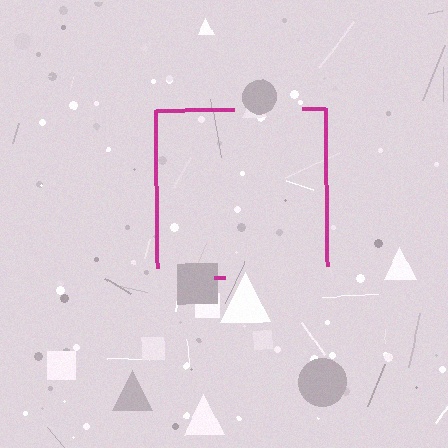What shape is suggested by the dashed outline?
The dashed outline suggests a square.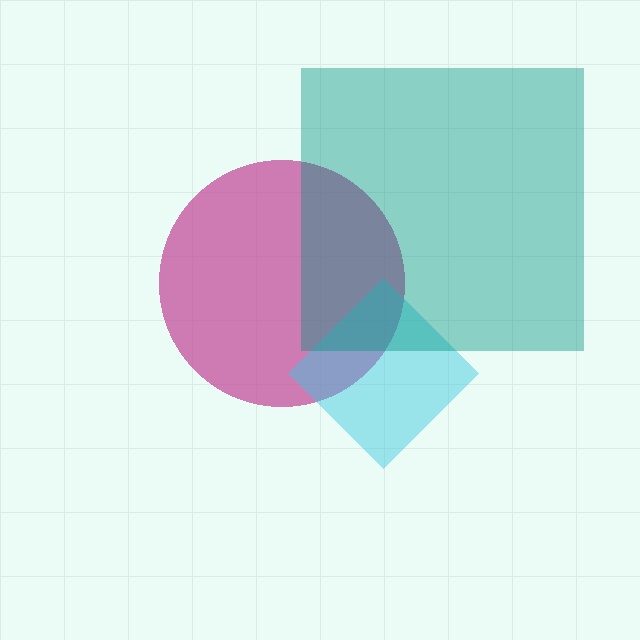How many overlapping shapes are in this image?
There are 3 overlapping shapes in the image.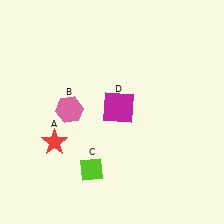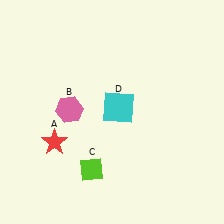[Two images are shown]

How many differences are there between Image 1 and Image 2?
There is 1 difference between the two images.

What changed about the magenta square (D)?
In Image 1, D is magenta. In Image 2, it changed to cyan.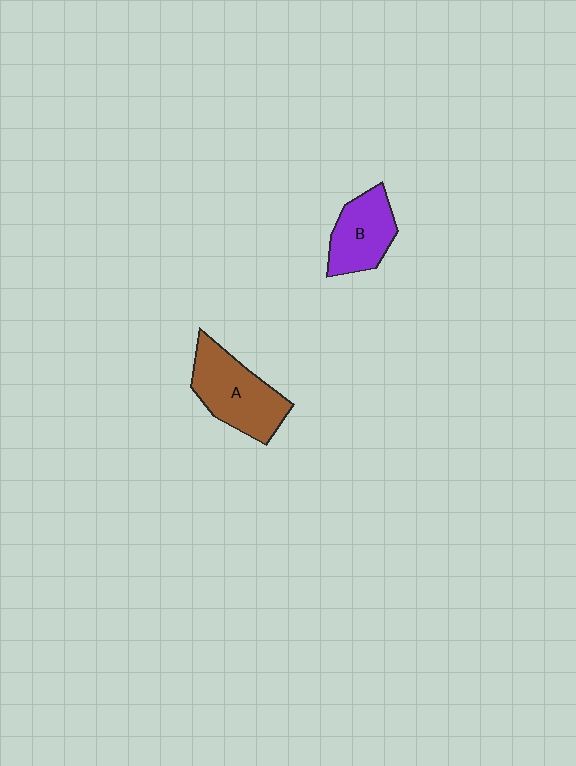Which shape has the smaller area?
Shape B (purple).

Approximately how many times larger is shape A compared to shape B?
Approximately 1.3 times.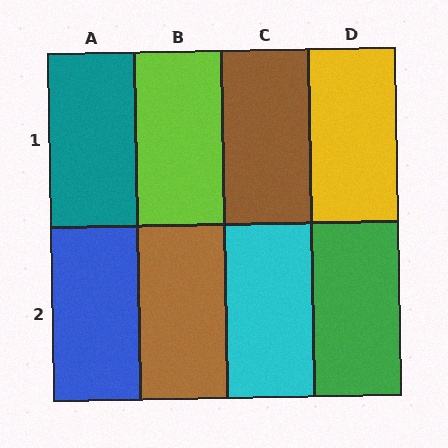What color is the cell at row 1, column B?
Lime.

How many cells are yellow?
1 cell is yellow.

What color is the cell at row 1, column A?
Teal.